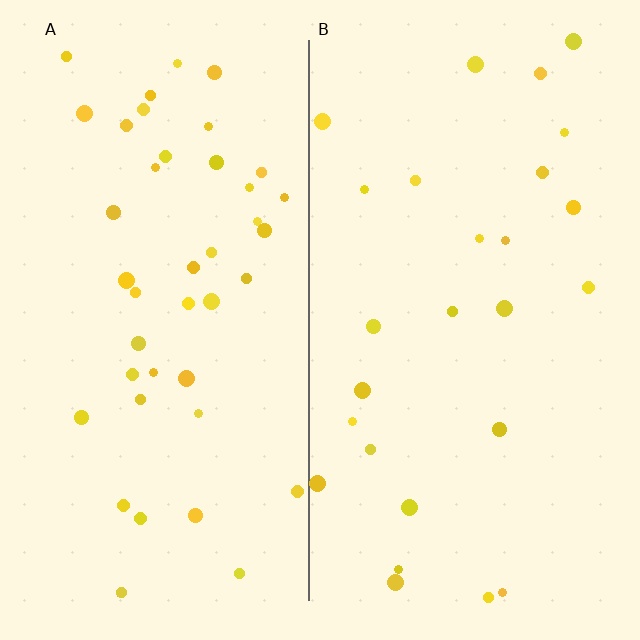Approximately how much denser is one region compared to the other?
Approximately 1.7× — region A over region B.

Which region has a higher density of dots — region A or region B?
A (the left).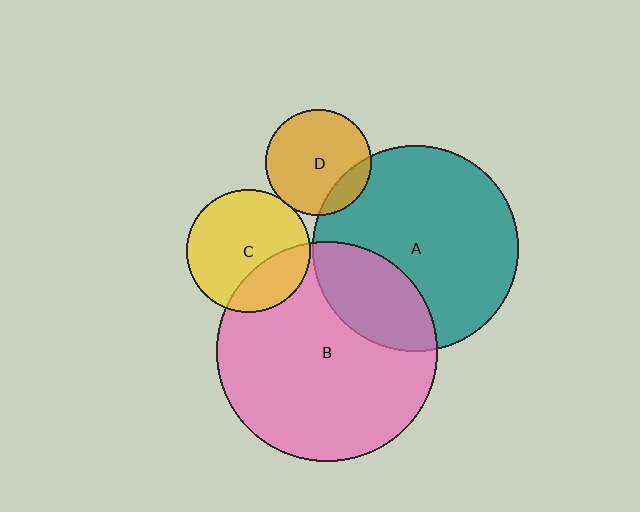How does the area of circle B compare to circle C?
Approximately 3.2 times.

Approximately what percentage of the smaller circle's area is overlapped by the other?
Approximately 25%.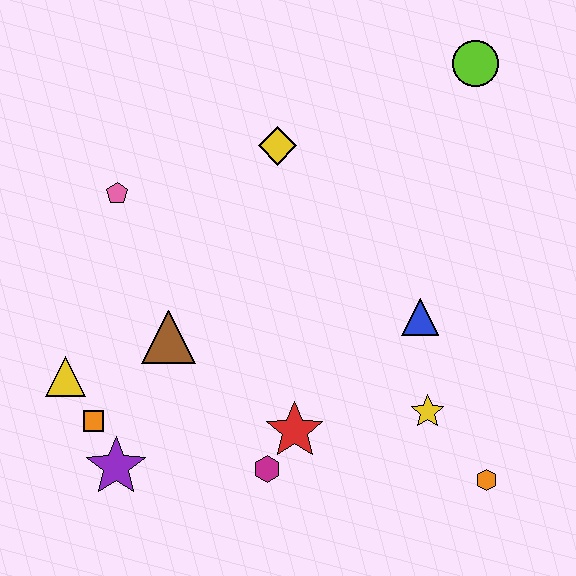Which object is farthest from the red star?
The lime circle is farthest from the red star.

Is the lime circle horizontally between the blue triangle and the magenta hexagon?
No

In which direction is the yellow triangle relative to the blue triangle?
The yellow triangle is to the left of the blue triangle.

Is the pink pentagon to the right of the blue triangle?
No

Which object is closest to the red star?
The magenta hexagon is closest to the red star.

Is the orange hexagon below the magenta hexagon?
Yes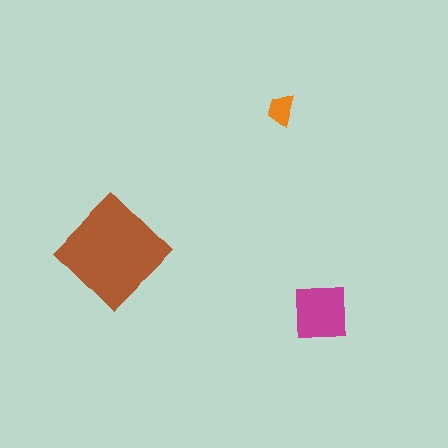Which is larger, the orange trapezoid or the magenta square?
The magenta square.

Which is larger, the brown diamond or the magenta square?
The brown diamond.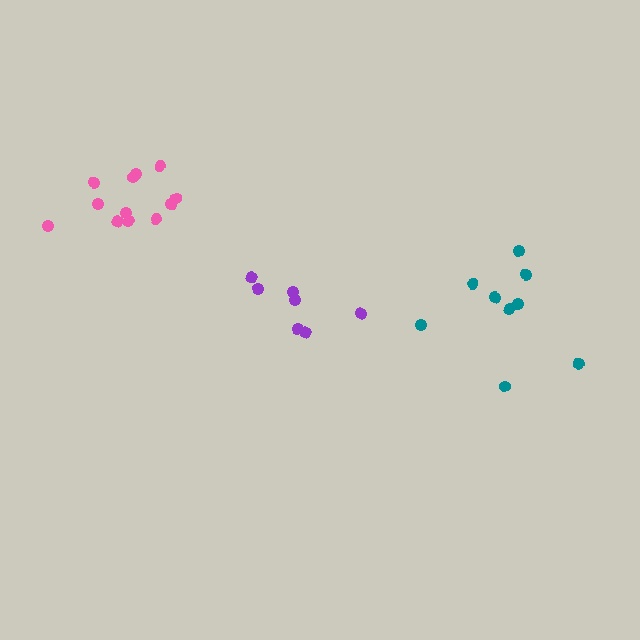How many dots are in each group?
Group 1: 7 dots, Group 2: 9 dots, Group 3: 12 dots (28 total).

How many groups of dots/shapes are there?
There are 3 groups.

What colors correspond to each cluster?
The clusters are colored: purple, teal, pink.